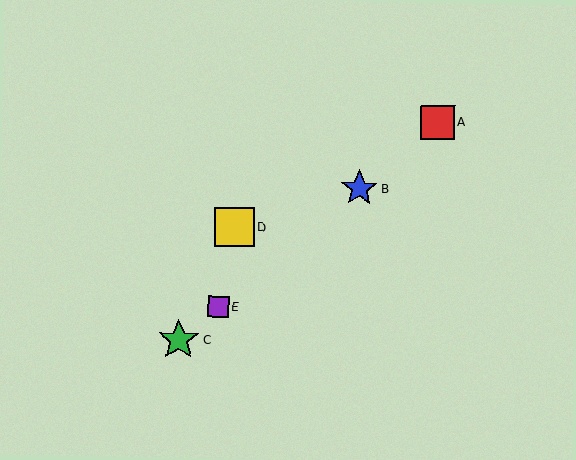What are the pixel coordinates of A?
Object A is at (437, 122).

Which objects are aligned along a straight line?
Objects A, B, C, E are aligned along a straight line.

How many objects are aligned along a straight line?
4 objects (A, B, C, E) are aligned along a straight line.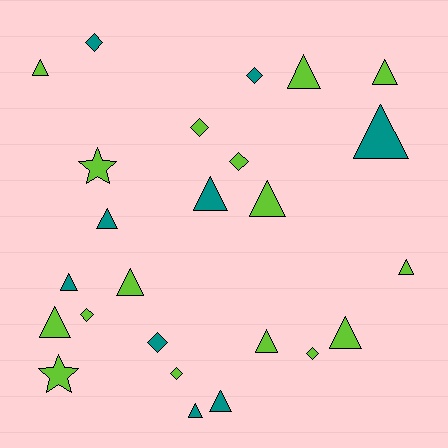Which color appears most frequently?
Lime, with 16 objects.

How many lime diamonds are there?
There are 5 lime diamonds.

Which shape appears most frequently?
Triangle, with 15 objects.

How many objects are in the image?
There are 25 objects.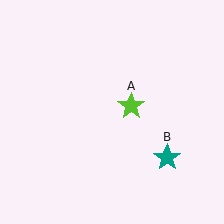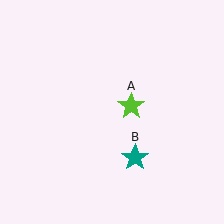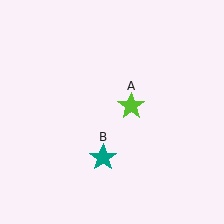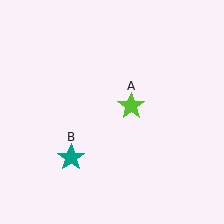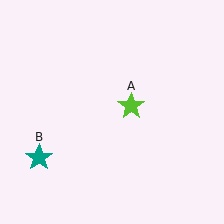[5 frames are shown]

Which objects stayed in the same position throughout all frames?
Lime star (object A) remained stationary.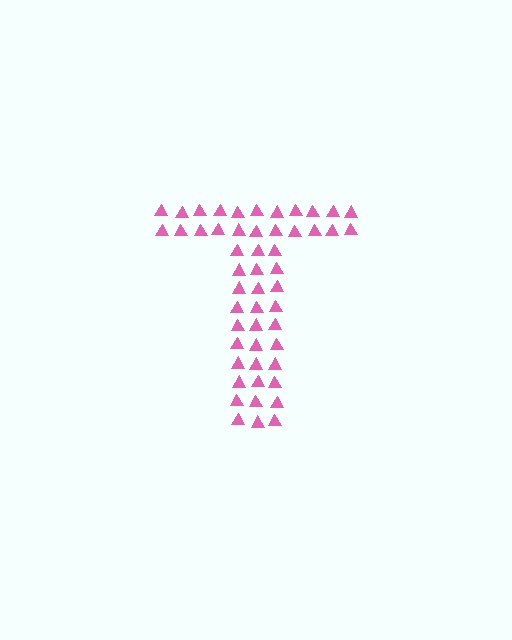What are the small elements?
The small elements are triangles.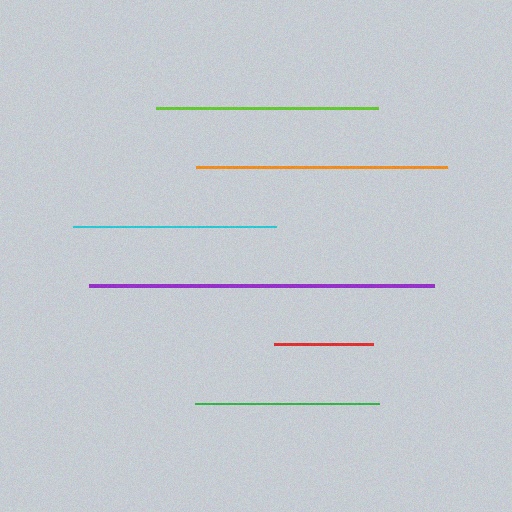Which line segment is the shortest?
The red line is the shortest at approximately 99 pixels.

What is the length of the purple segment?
The purple segment is approximately 345 pixels long.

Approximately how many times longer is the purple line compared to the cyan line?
The purple line is approximately 1.7 times the length of the cyan line.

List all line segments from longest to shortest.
From longest to shortest: purple, orange, lime, cyan, green, red.